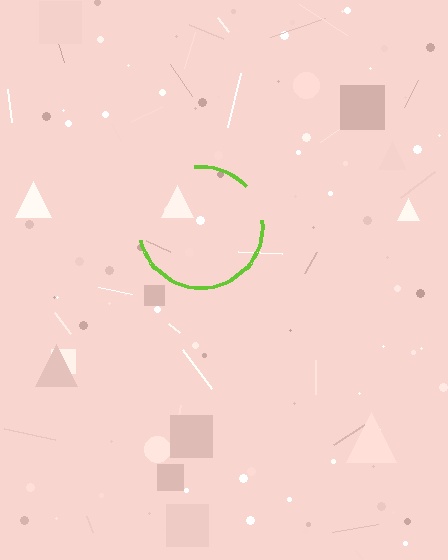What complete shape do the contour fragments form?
The contour fragments form a circle.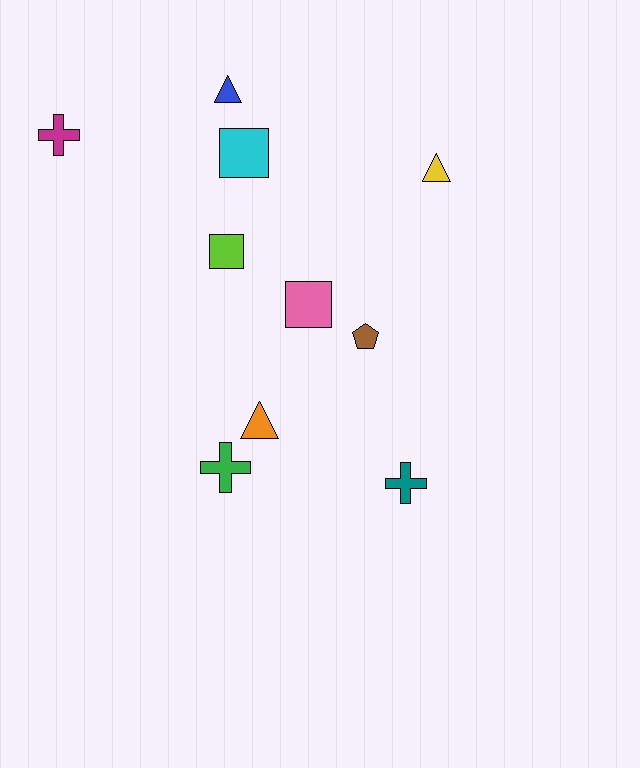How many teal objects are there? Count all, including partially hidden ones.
There is 1 teal object.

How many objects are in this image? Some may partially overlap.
There are 10 objects.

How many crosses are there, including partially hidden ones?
There are 3 crosses.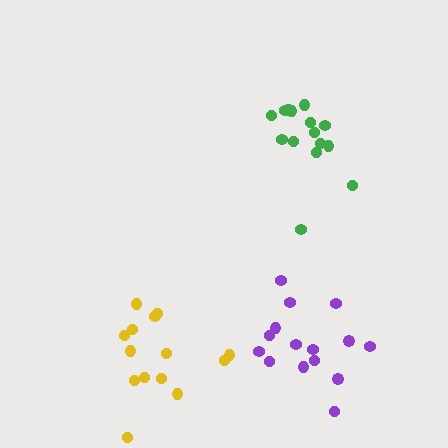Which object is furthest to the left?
The yellow cluster is leftmost.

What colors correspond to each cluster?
The clusters are colored: purple, green, yellow.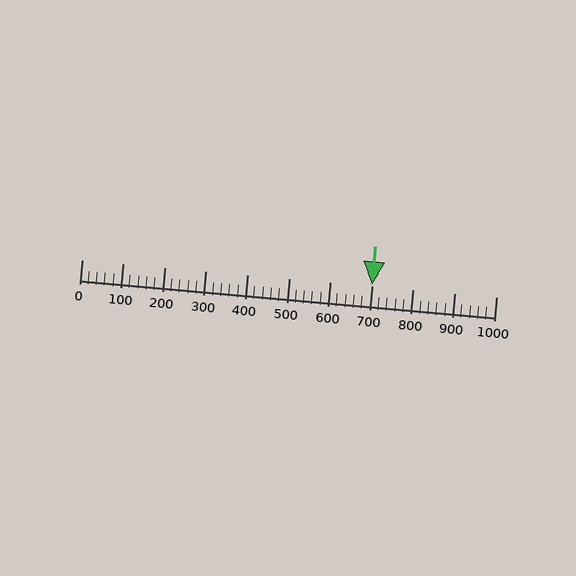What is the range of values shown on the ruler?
The ruler shows values from 0 to 1000.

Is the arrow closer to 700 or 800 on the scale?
The arrow is closer to 700.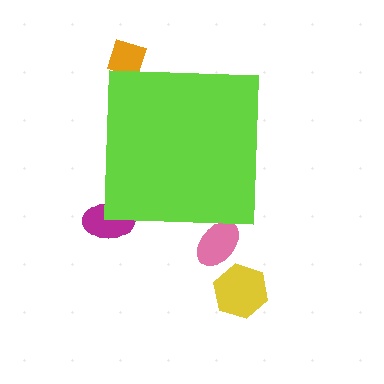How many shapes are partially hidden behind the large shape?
3 shapes are partially hidden.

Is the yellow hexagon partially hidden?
No, the yellow hexagon is fully visible.